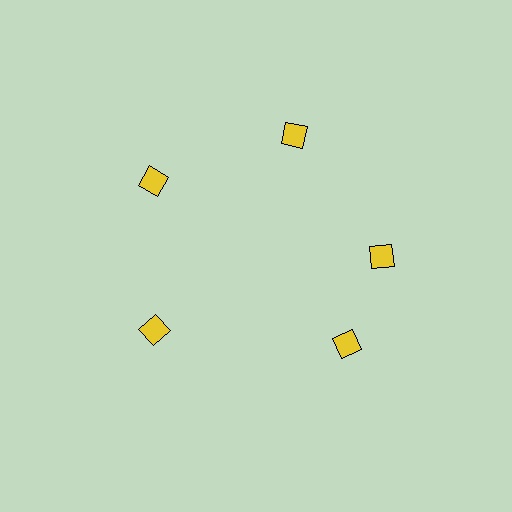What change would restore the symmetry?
The symmetry would be restored by rotating it back into even spacing with its neighbors so that all 5 diamonds sit at equal angles and equal distance from the center.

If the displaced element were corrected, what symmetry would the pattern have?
It would have 5-fold rotational symmetry — the pattern would map onto itself every 72 degrees.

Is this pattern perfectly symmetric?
No. The 5 yellow diamonds are arranged in a ring, but one element near the 5 o'clock position is rotated out of alignment along the ring, breaking the 5-fold rotational symmetry.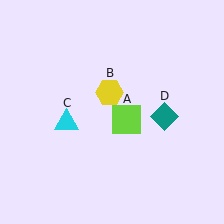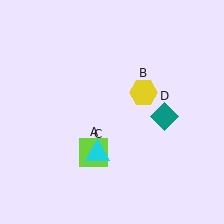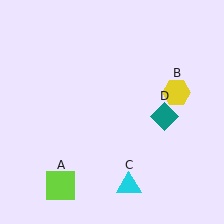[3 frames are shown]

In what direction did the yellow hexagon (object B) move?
The yellow hexagon (object B) moved right.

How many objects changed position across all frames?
3 objects changed position: lime square (object A), yellow hexagon (object B), cyan triangle (object C).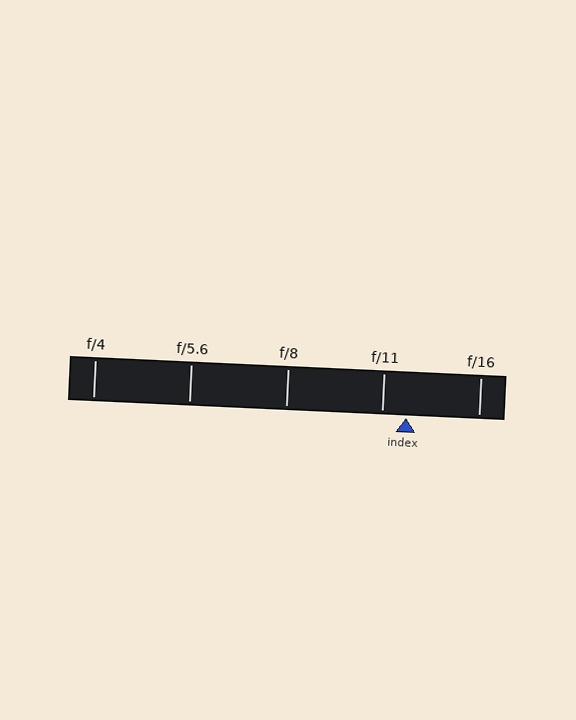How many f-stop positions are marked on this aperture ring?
There are 5 f-stop positions marked.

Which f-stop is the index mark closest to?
The index mark is closest to f/11.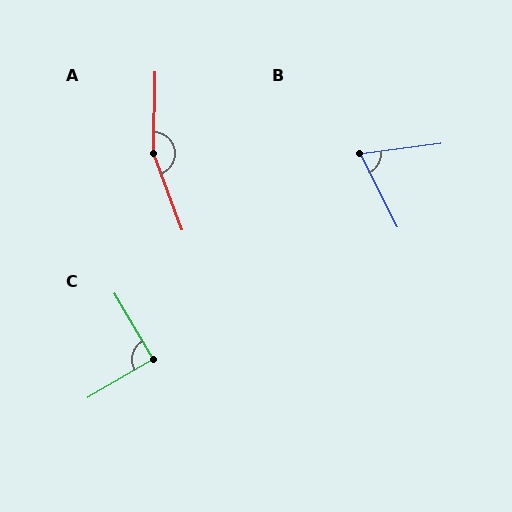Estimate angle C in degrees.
Approximately 91 degrees.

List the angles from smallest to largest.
B (71°), C (91°), A (158°).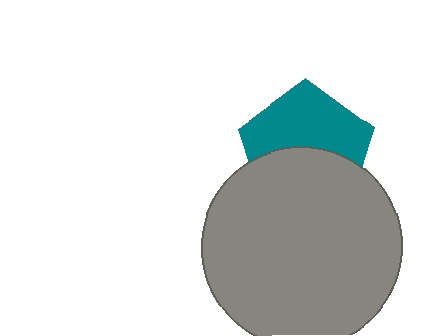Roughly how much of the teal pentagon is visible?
About half of it is visible (roughly 53%).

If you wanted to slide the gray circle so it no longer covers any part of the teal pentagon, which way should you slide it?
Slide it down — that is the most direct way to separate the two shapes.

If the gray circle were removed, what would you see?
You would see the complete teal pentagon.